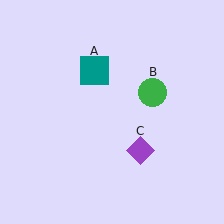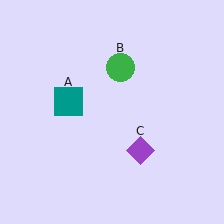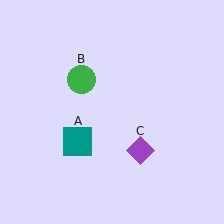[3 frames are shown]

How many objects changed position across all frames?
2 objects changed position: teal square (object A), green circle (object B).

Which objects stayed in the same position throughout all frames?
Purple diamond (object C) remained stationary.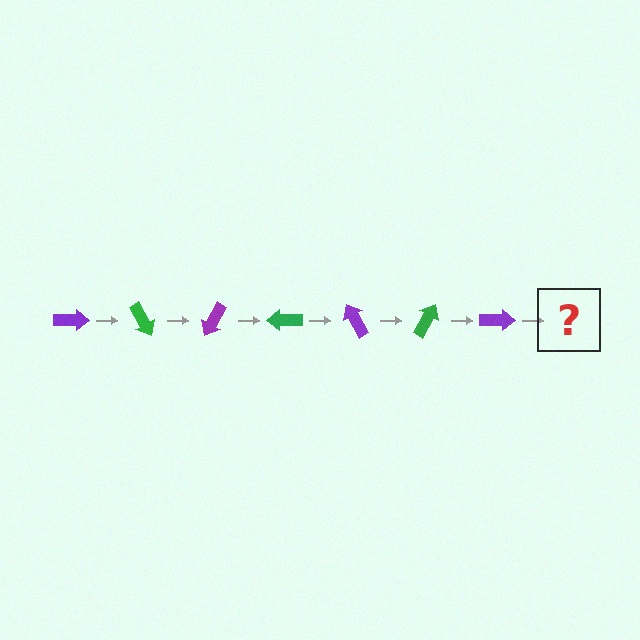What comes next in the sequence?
The next element should be a green arrow, rotated 420 degrees from the start.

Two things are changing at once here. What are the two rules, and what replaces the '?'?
The two rules are that it rotates 60 degrees each step and the color cycles through purple and green. The '?' should be a green arrow, rotated 420 degrees from the start.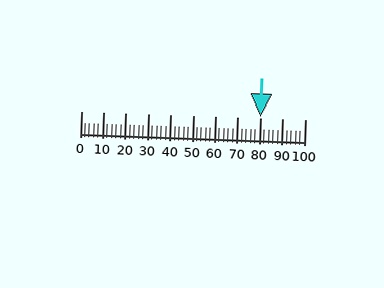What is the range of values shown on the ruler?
The ruler shows values from 0 to 100.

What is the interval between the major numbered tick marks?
The major tick marks are spaced 10 units apart.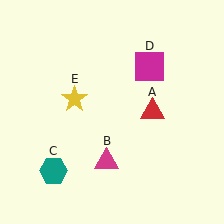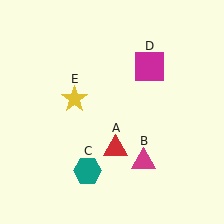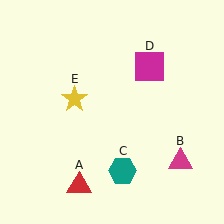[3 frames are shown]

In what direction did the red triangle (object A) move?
The red triangle (object A) moved down and to the left.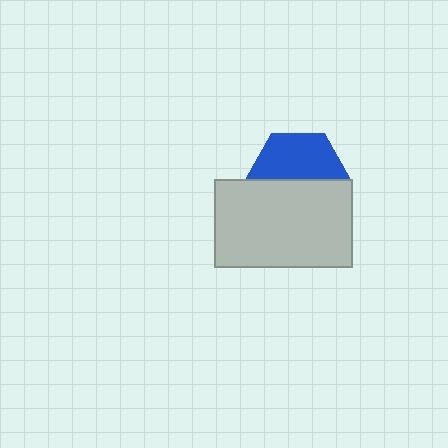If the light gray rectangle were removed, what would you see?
You would see the complete blue hexagon.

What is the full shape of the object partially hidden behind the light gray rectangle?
The partially hidden object is a blue hexagon.